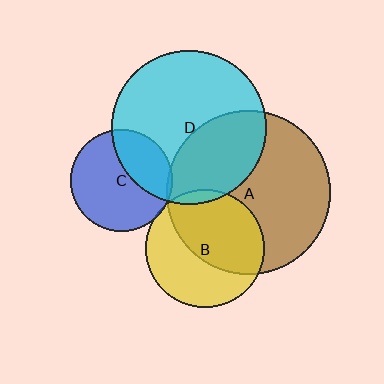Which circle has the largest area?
Circle A (brown).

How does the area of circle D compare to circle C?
Approximately 2.3 times.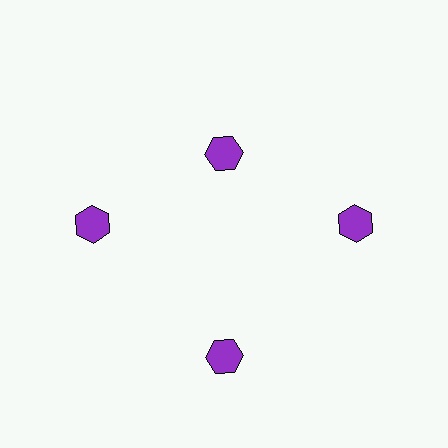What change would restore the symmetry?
The symmetry would be restored by moving it outward, back onto the ring so that all 4 hexagons sit at equal angles and equal distance from the center.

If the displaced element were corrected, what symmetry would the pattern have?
It would have 4-fold rotational symmetry — the pattern would map onto itself every 90 degrees.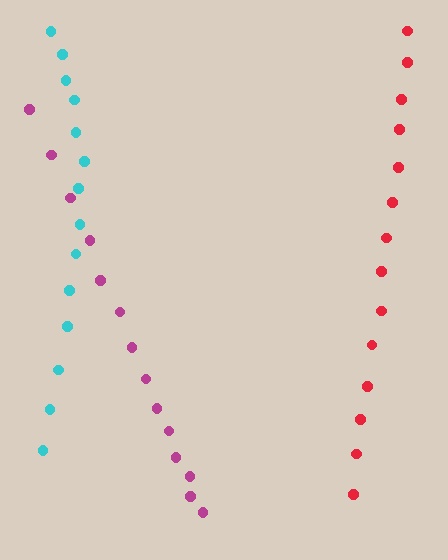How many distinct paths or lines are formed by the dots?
There are 3 distinct paths.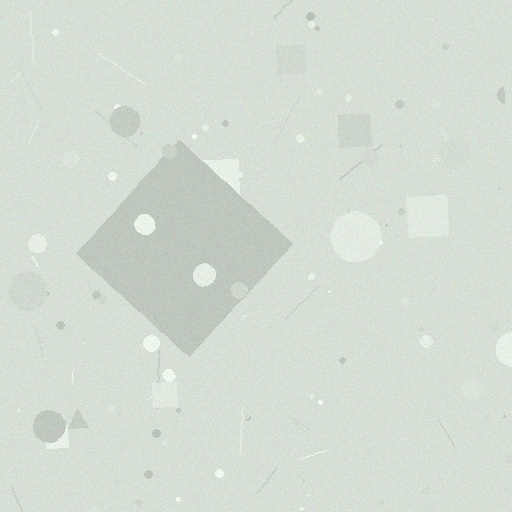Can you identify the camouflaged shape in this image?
The camouflaged shape is a diamond.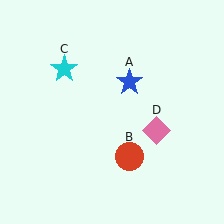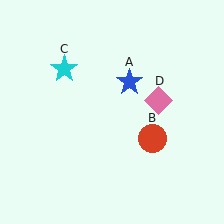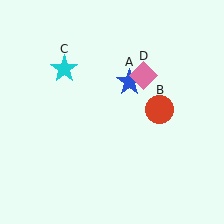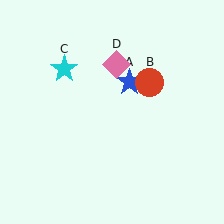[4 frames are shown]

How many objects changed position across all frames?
2 objects changed position: red circle (object B), pink diamond (object D).